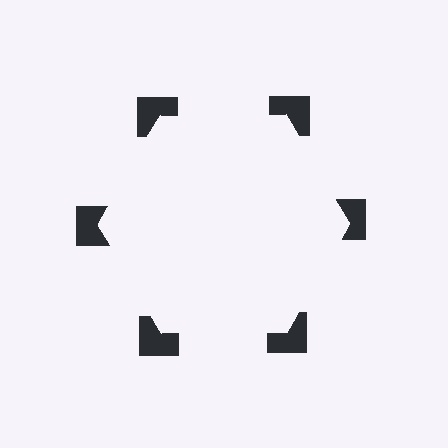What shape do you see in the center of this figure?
An illusory hexagon — its edges are inferred from the aligned wedge cuts in the notched squares, not physically drawn.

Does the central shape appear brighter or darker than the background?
It typically appears slightly brighter than the background, even though no actual brightness change is drawn.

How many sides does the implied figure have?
6 sides.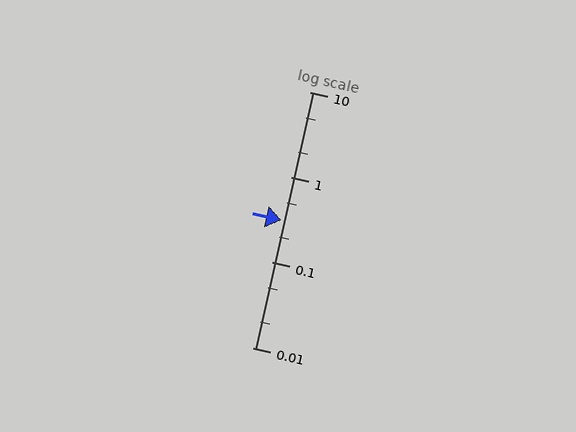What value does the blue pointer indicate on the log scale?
The pointer indicates approximately 0.31.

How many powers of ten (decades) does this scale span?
The scale spans 3 decades, from 0.01 to 10.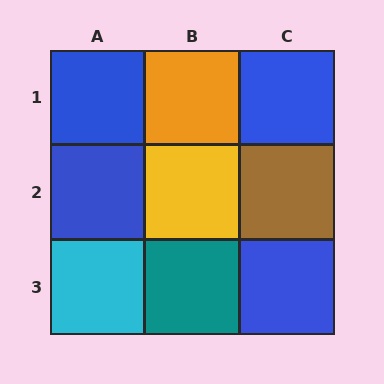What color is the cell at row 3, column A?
Cyan.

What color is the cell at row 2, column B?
Yellow.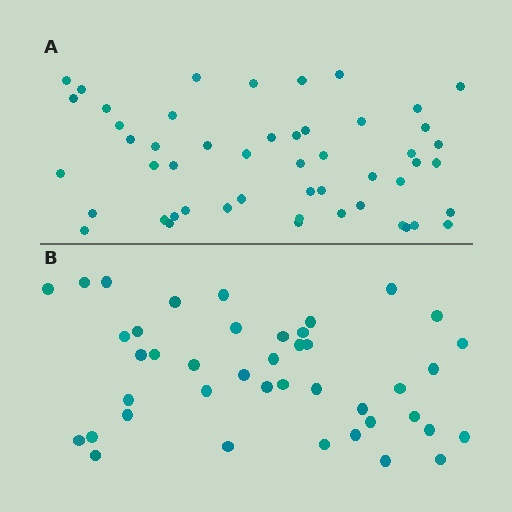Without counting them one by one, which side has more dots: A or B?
Region A (the top region) has more dots.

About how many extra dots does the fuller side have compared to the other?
Region A has roughly 8 or so more dots than region B.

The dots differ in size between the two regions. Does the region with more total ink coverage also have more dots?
No. Region B has more total ink coverage because its dots are larger, but region A actually contains more individual dots. Total area can be misleading — the number of items is what matters here.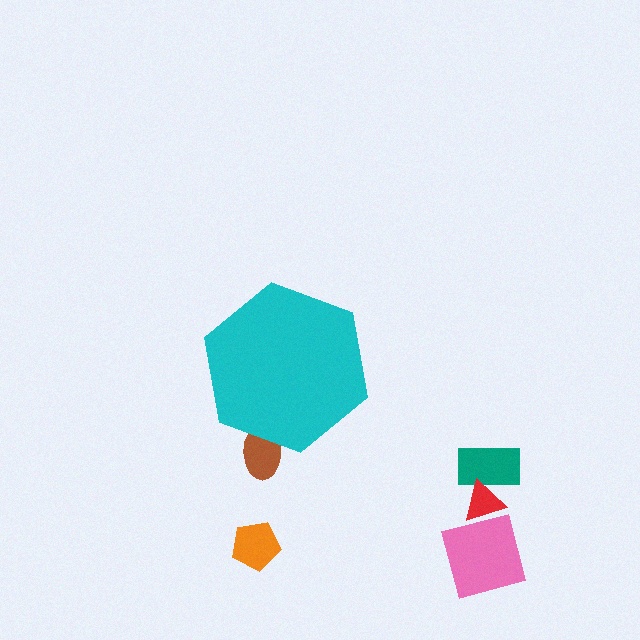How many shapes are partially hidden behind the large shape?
1 shape is partially hidden.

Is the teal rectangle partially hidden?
No, the teal rectangle is fully visible.